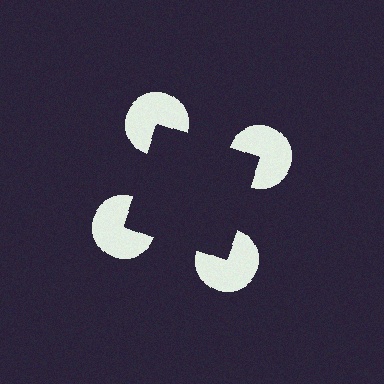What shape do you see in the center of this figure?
An illusory square — its edges are inferred from the aligned wedge cuts in the pac-man discs, not physically drawn.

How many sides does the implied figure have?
4 sides.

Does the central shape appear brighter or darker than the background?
It typically appears slightly darker than the background, even though no actual brightness change is drawn.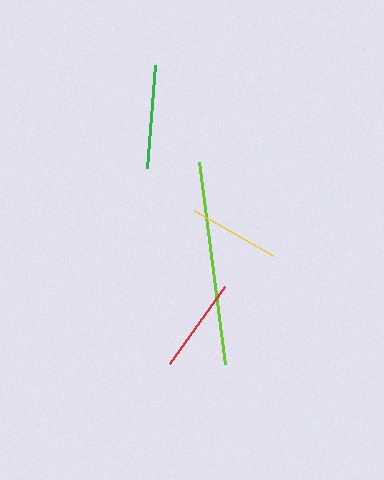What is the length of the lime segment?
The lime segment is approximately 204 pixels long.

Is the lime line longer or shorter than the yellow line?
The lime line is longer than the yellow line.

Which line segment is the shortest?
The yellow line is the shortest at approximately 91 pixels.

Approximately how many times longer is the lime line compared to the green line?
The lime line is approximately 2.0 times the length of the green line.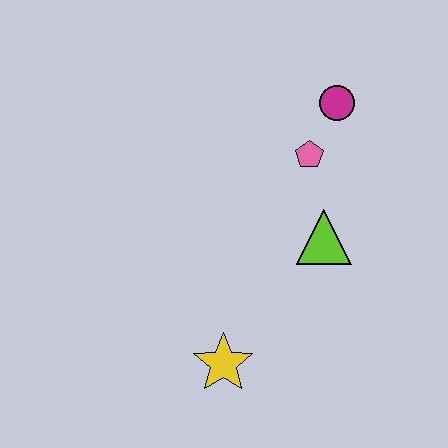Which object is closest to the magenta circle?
The pink pentagon is closest to the magenta circle.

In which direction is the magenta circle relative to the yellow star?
The magenta circle is above the yellow star.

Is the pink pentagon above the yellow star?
Yes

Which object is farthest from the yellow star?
The magenta circle is farthest from the yellow star.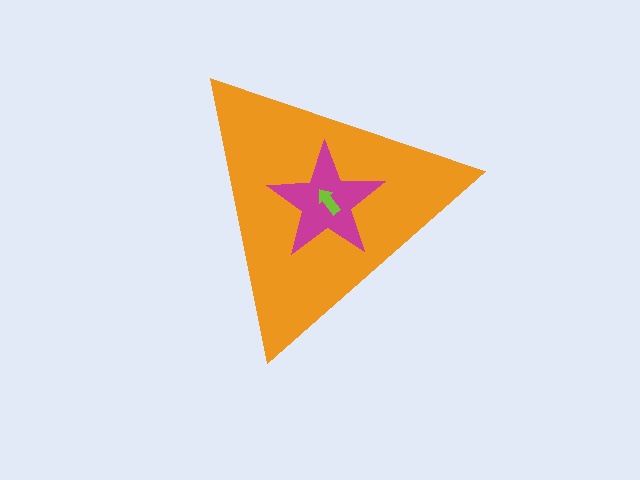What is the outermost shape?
The orange triangle.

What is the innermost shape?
The lime arrow.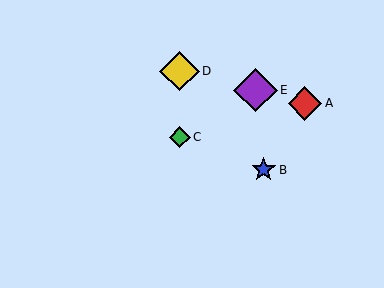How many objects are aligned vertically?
2 objects (C, D) are aligned vertically.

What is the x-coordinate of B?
Object B is at x≈264.